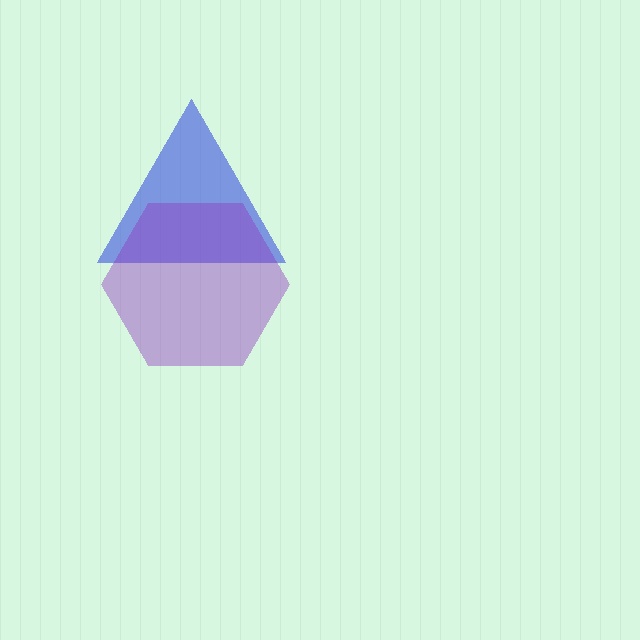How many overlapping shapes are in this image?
There are 2 overlapping shapes in the image.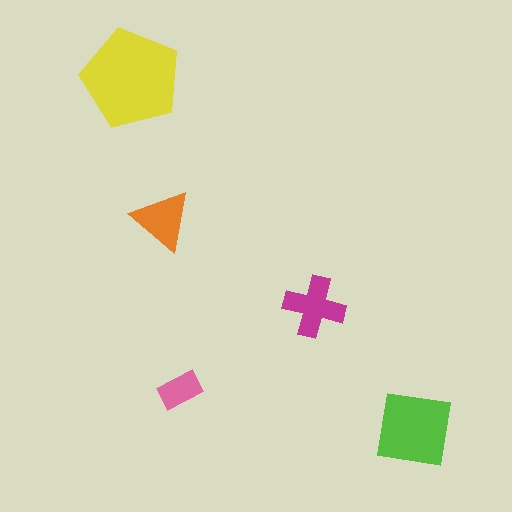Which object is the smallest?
The pink rectangle.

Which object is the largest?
The yellow pentagon.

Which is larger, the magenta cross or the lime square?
The lime square.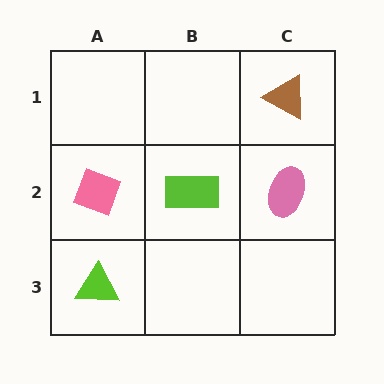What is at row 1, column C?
A brown triangle.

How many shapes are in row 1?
1 shape.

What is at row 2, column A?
A pink diamond.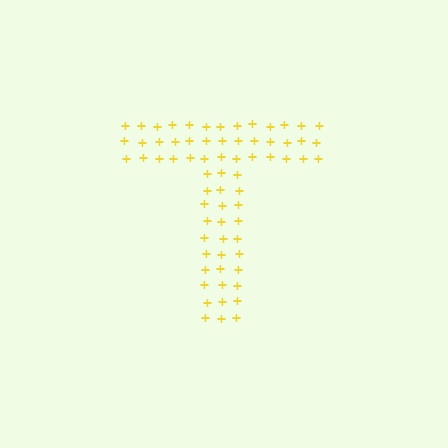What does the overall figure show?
The overall figure shows the letter T.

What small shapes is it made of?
It is made of small plus signs.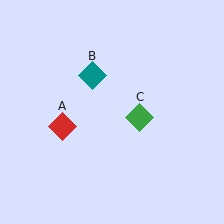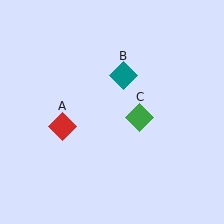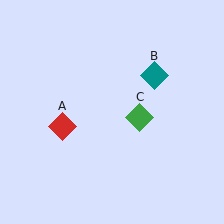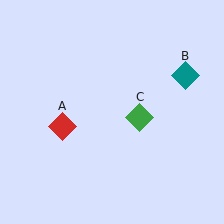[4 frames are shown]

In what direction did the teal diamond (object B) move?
The teal diamond (object B) moved right.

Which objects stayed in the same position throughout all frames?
Red diamond (object A) and green diamond (object C) remained stationary.